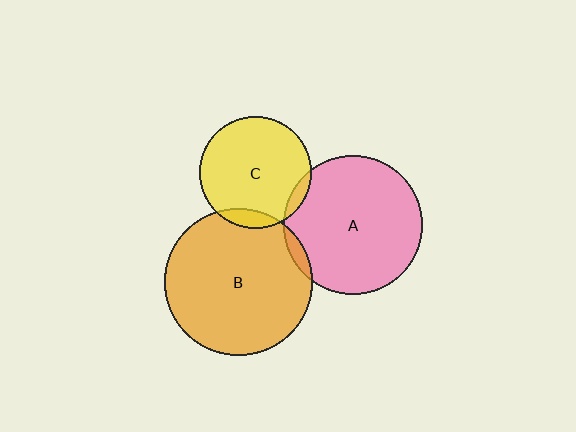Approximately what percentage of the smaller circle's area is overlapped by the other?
Approximately 10%.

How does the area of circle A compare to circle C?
Approximately 1.5 times.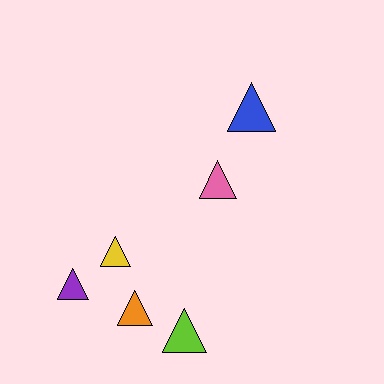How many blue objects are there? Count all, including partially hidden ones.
There is 1 blue object.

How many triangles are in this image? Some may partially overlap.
There are 6 triangles.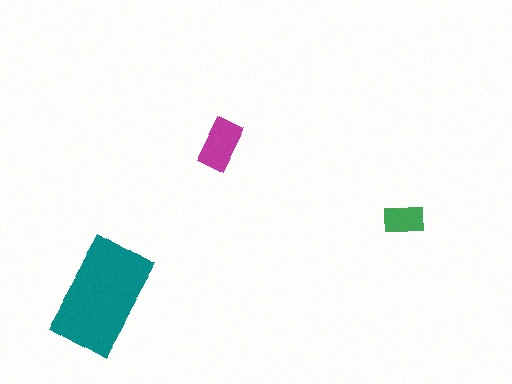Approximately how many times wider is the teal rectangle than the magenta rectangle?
About 2 times wider.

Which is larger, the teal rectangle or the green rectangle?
The teal one.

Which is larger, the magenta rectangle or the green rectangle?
The magenta one.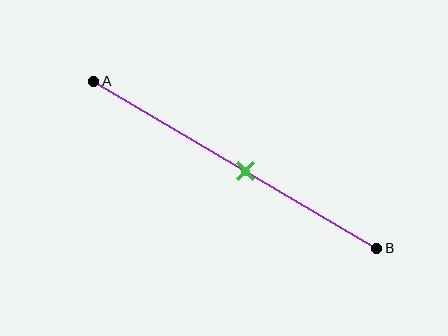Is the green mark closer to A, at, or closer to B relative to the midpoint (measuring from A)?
The green mark is closer to point B than the midpoint of segment AB.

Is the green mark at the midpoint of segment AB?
No, the mark is at about 55% from A, not at the 50% midpoint.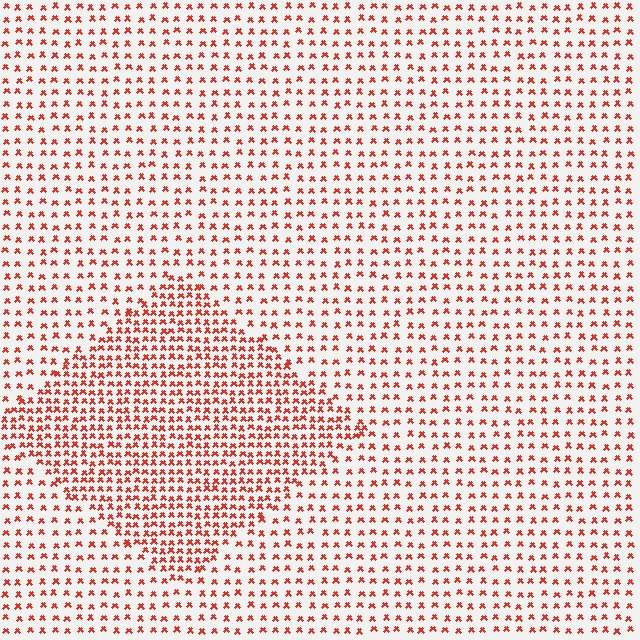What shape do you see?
I see a diamond.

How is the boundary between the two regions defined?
The boundary is defined by a change in element density (approximately 1.9x ratio). All elements are the same color, size, and shape.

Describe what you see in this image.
The image contains small red elements arranged at two different densities. A diamond-shaped region is visible where the elements are more densely packed than the surrounding area.